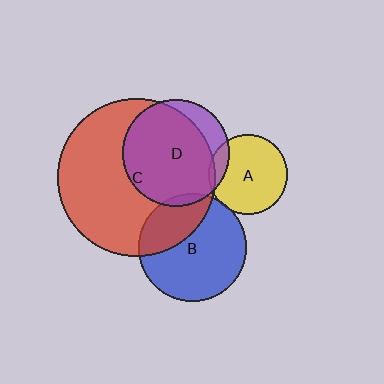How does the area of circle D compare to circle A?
Approximately 1.8 times.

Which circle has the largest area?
Circle C (red).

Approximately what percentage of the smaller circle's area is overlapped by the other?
Approximately 5%.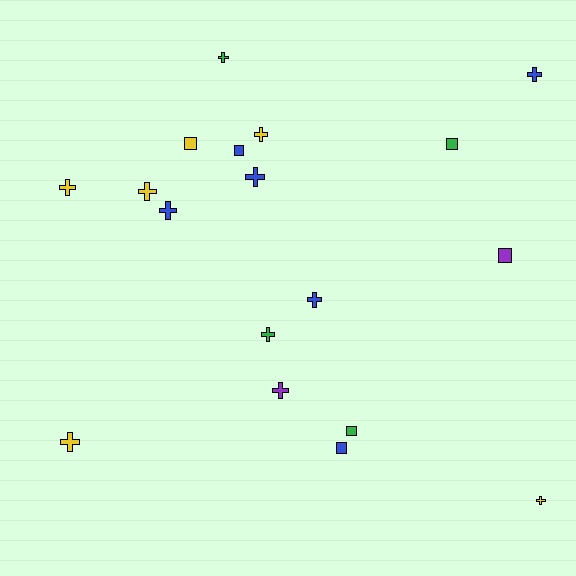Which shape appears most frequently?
Cross, with 12 objects.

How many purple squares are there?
There is 1 purple square.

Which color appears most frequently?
Yellow, with 6 objects.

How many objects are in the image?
There are 18 objects.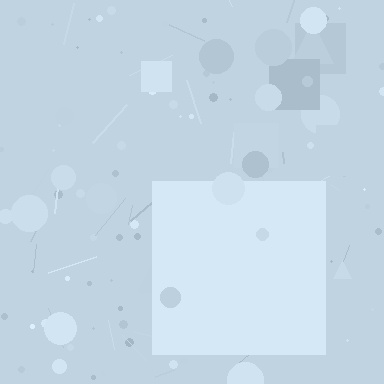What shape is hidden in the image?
A square is hidden in the image.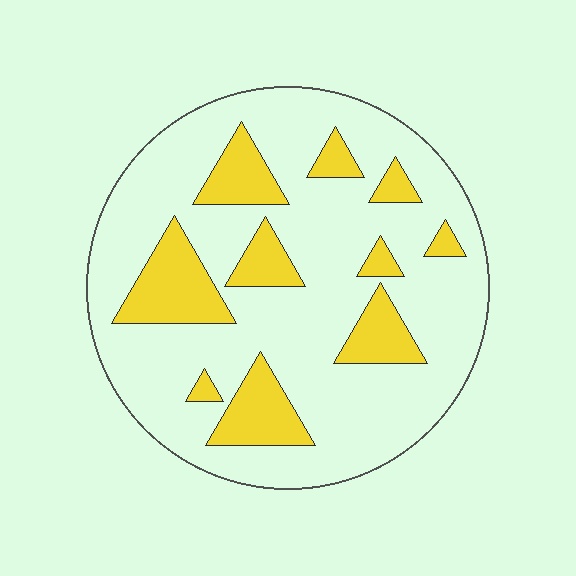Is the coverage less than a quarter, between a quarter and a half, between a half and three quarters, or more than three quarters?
Less than a quarter.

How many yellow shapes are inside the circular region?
10.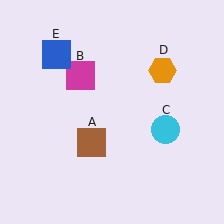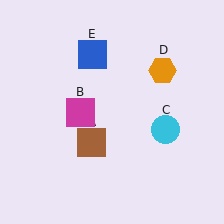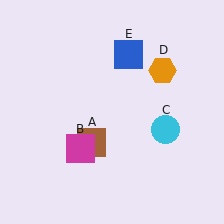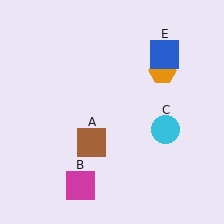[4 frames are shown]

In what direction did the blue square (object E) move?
The blue square (object E) moved right.